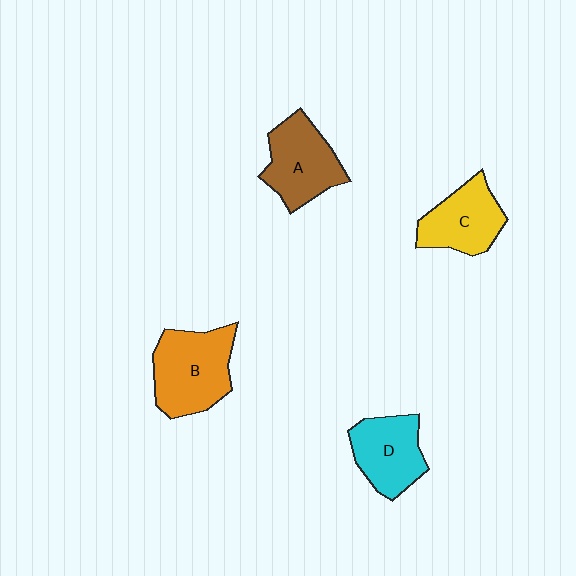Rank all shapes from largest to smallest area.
From largest to smallest: B (orange), A (brown), D (cyan), C (yellow).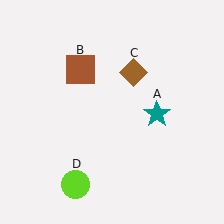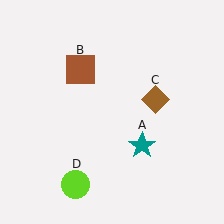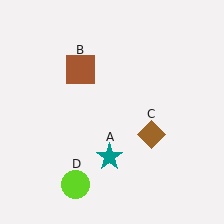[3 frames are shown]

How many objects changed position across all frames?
2 objects changed position: teal star (object A), brown diamond (object C).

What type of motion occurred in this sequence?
The teal star (object A), brown diamond (object C) rotated clockwise around the center of the scene.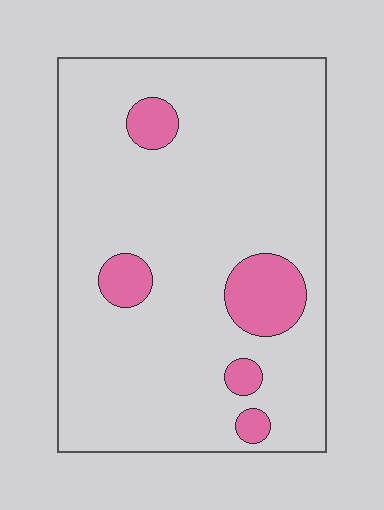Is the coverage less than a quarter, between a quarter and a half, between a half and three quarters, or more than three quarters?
Less than a quarter.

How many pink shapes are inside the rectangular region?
5.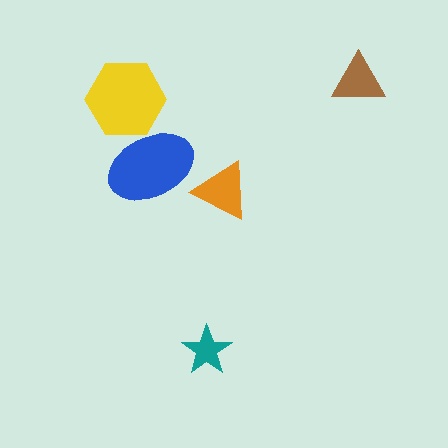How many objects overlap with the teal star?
0 objects overlap with the teal star.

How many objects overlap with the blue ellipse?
1 object overlaps with the blue ellipse.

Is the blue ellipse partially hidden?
Yes, it is partially covered by another shape.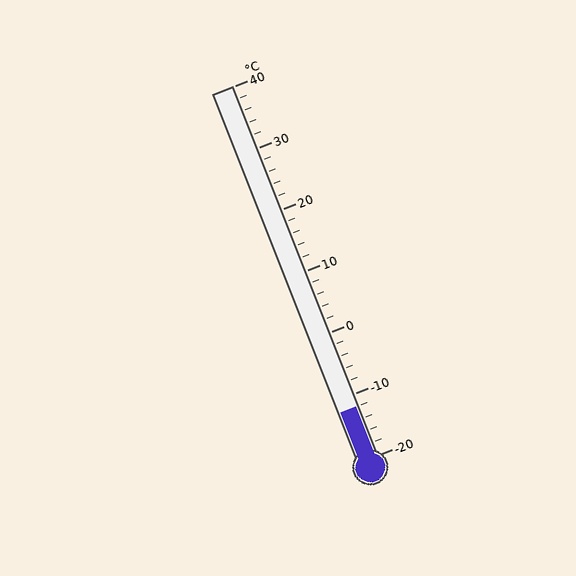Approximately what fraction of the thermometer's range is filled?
The thermometer is filled to approximately 15% of its range.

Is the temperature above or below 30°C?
The temperature is below 30°C.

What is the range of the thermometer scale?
The thermometer scale ranges from -20°C to 40°C.